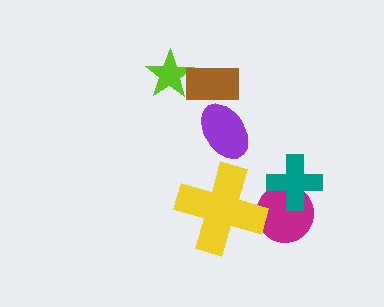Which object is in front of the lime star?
The brown rectangle is in front of the lime star.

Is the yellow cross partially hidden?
No, no other shape covers it.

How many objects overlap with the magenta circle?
2 objects overlap with the magenta circle.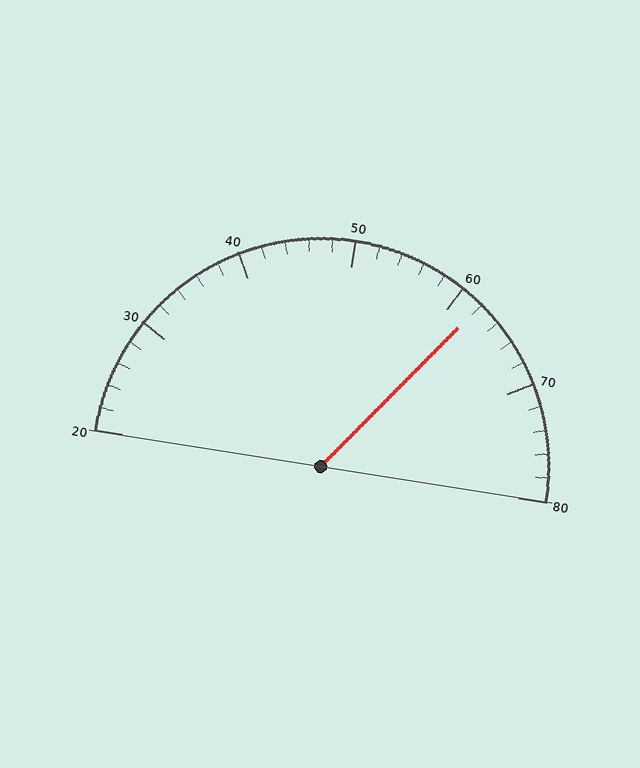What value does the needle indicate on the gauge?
The needle indicates approximately 62.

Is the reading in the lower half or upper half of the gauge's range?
The reading is in the upper half of the range (20 to 80).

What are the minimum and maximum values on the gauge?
The gauge ranges from 20 to 80.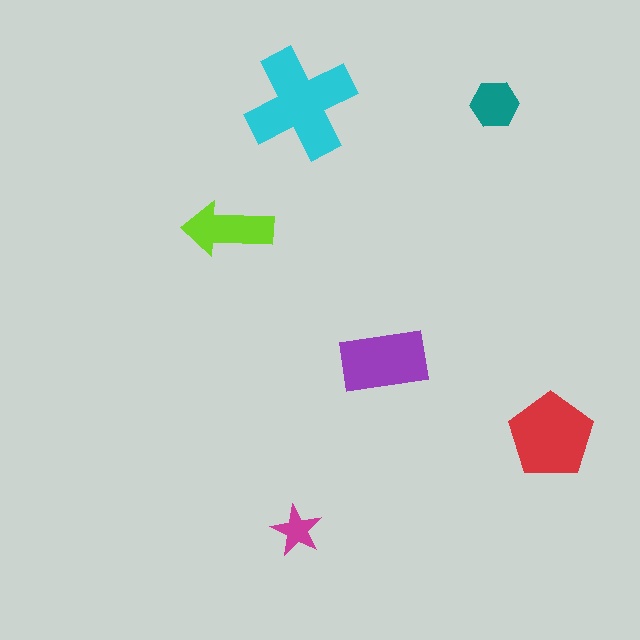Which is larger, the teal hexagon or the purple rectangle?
The purple rectangle.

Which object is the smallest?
The magenta star.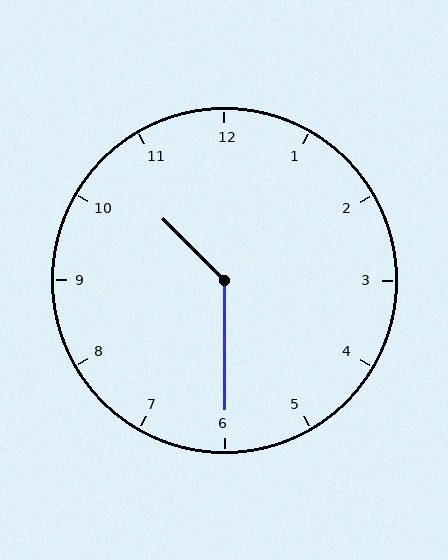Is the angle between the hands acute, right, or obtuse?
It is obtuse.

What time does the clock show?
10:30.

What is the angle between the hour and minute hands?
Approximately 135 degrees.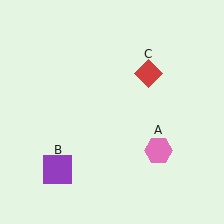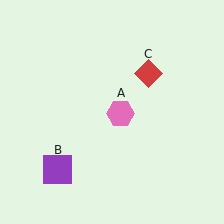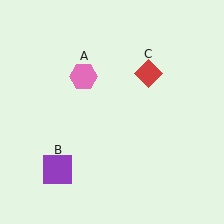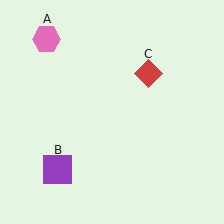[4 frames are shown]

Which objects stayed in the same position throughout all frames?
Purple square (object B) and red diamond (object C) remained stationary.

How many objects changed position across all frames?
1 object changed position: pink hexagon (object A).